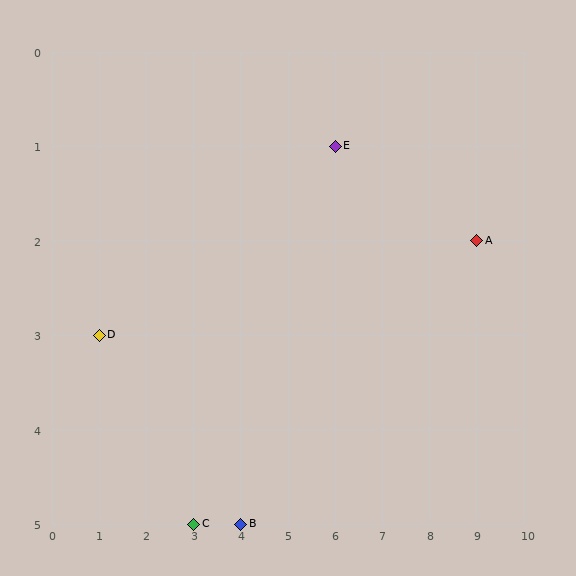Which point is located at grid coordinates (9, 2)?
Point A is at (9, 2).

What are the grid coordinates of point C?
Point C is at grid coordinates (3, 5).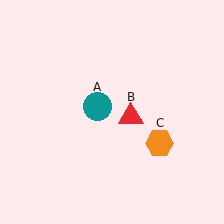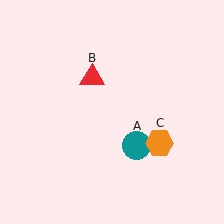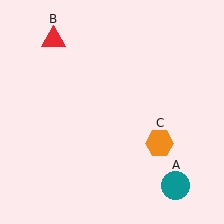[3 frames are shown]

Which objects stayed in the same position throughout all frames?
Orange hexagon (object C) remained stationary.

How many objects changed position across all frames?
2 objects changed position: teal circle (object A), red triangle (object B).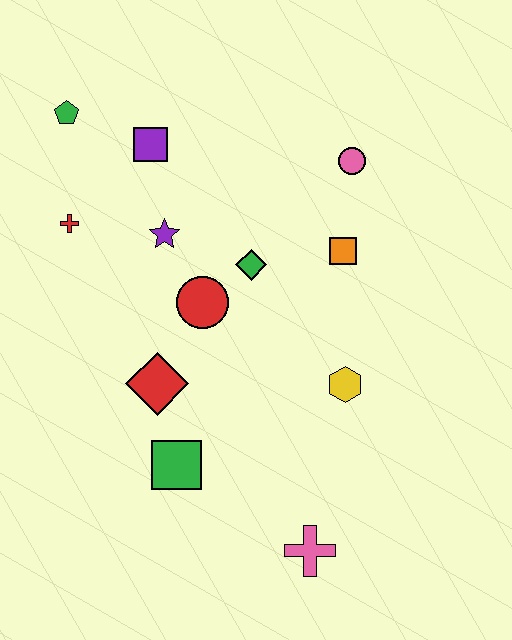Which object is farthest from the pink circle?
The pink cross is farthest from the pink circle.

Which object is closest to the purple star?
The red circle is closest to the purple star.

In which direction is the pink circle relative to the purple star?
The pink circle is to the right of the purple star.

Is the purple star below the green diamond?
No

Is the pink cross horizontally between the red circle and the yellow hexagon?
Yes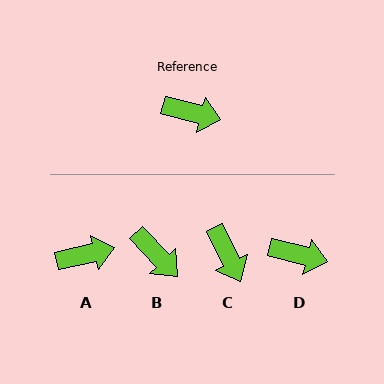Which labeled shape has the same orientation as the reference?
D.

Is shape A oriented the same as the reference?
No, it is off by about 27 degrees.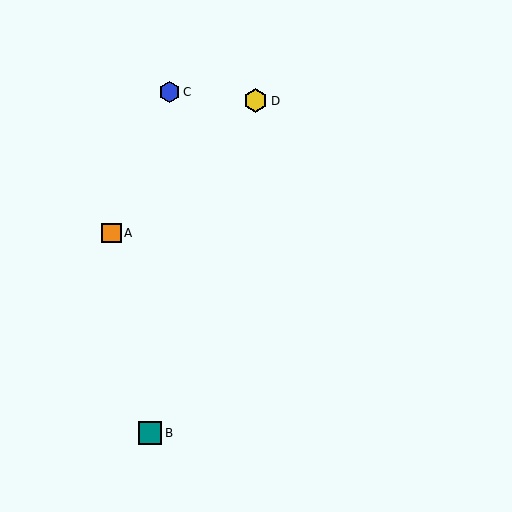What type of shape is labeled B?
Shape B is a teal square.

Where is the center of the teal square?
The center of the teal square is at (150, 433).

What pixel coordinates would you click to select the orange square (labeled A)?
Click at (111, 233) to select the orange square A.